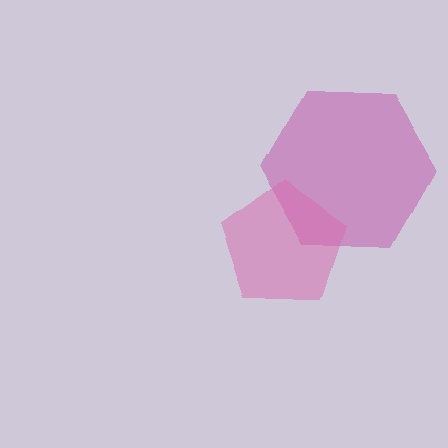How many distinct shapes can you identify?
There are 2 distinct shapes: a magenta hexagon, a pink pentagon.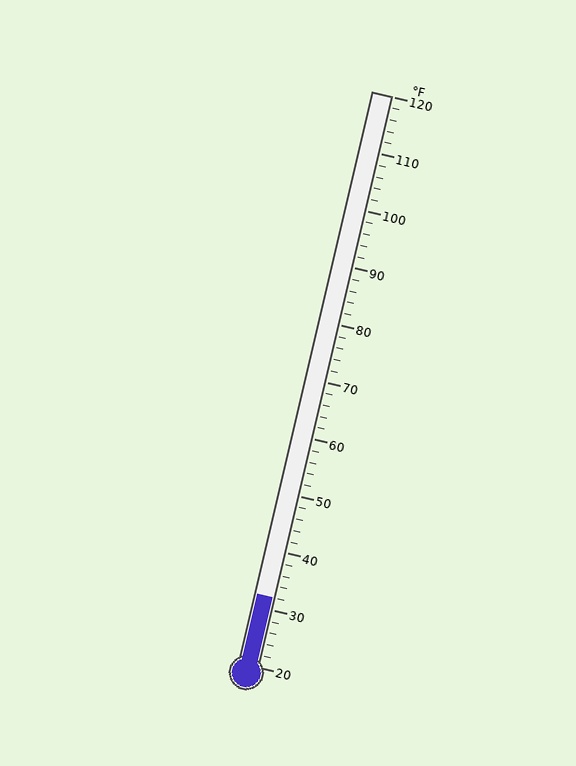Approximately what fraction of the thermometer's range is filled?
The thermometer is filled to approximately 10% of its range.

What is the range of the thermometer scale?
The thermometer scale ranges from 20°F to 120°F.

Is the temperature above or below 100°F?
The temperature is below 100°F.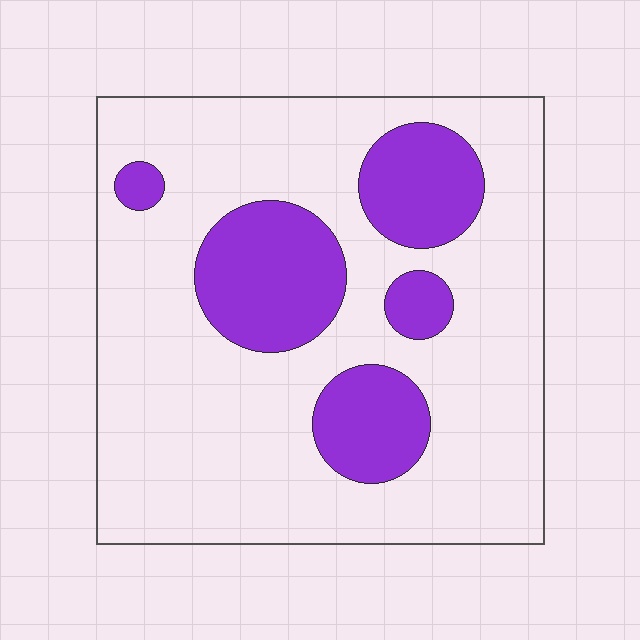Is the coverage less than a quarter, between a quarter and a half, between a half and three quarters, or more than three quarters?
Less than a quarter.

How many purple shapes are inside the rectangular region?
5.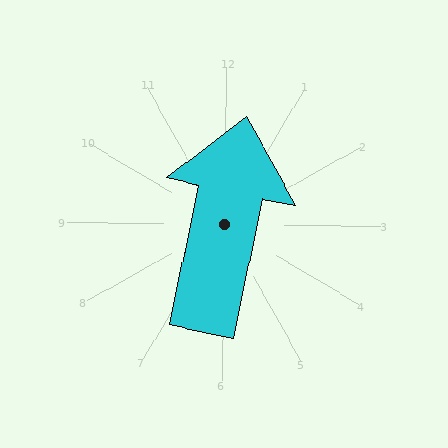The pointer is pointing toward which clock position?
Roughly 12 o'clock.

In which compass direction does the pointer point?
North.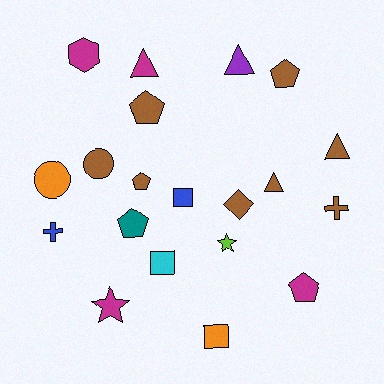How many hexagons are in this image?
There is 1 hexagon.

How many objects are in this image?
There are 20 objects.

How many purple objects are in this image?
There is 1 purple object.